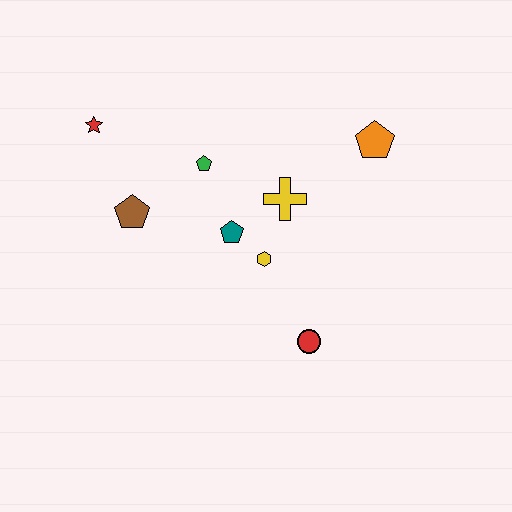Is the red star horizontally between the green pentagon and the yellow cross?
No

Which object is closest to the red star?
The brown pentagon is closest to the red star.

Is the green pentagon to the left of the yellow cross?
Yes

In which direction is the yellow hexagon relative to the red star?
The yellow hexagon is to the right of the red star.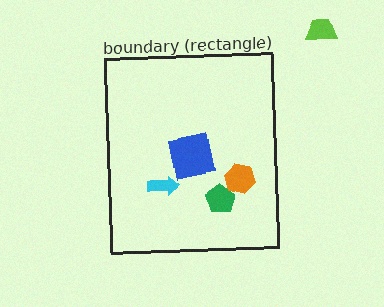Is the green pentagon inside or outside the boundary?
Inside.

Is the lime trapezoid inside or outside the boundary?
Outside.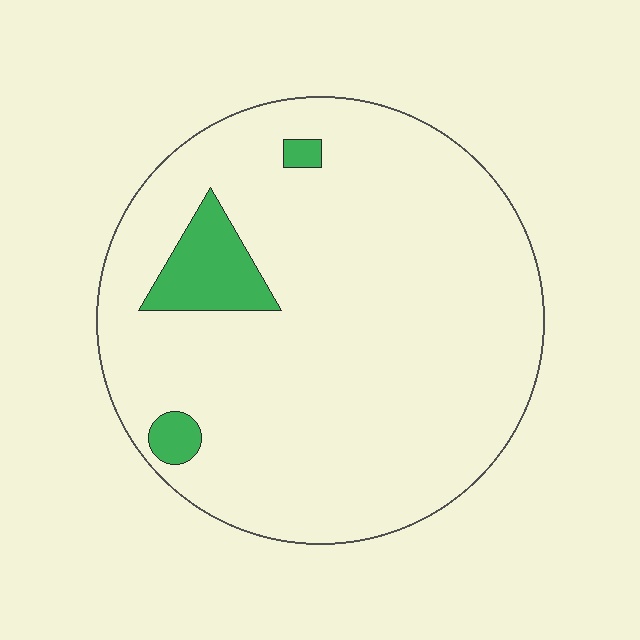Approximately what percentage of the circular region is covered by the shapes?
Approximately 10%.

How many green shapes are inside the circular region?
3.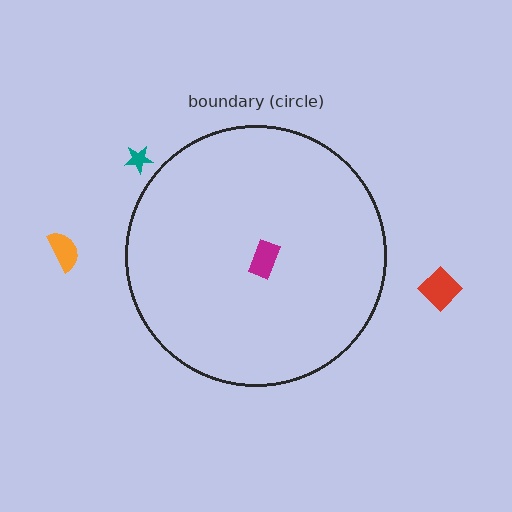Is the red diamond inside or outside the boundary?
Outside.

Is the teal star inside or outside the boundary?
Outside.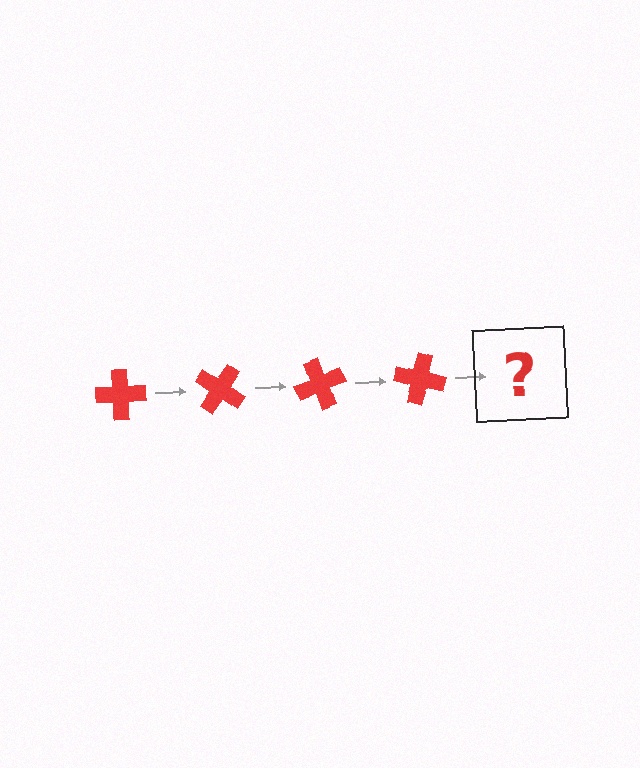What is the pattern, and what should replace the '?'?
The pattern is that the cross rotates 35 degrees each step. The '?' should be a red cross rotated 140 degrees.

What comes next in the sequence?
The next element should be a red cross rotated 140 degrees.